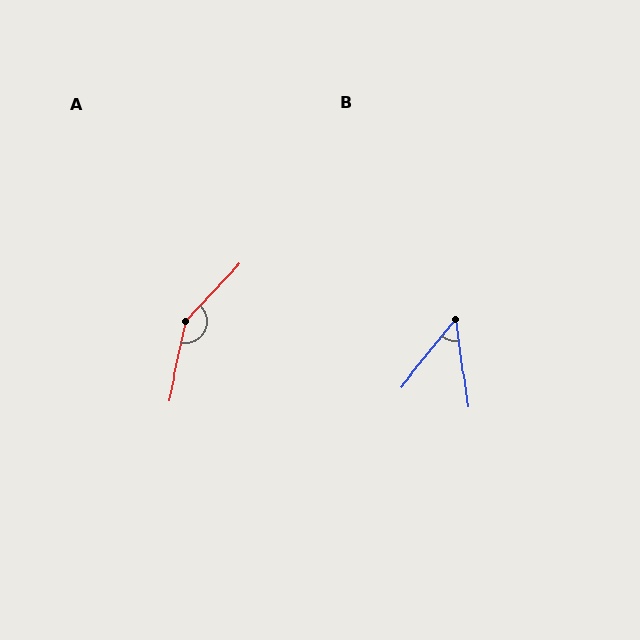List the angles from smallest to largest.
B (47°), A (149°).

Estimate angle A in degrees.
Approximately 149 degrees.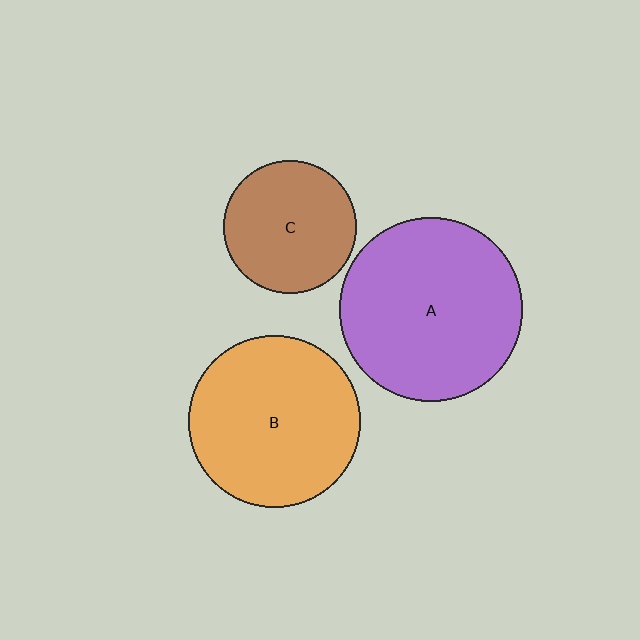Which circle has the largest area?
Circle A (purple).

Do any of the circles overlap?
No, none of the circles overlap.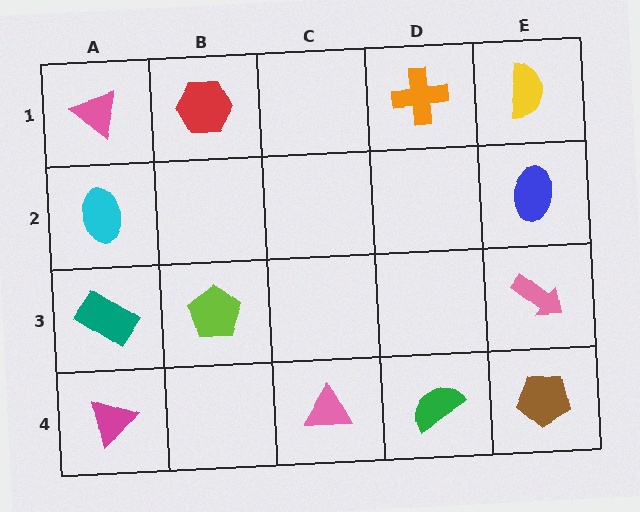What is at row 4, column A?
A magenta triangle.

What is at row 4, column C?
A pink triangle.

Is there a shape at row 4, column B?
No, that cell is empty.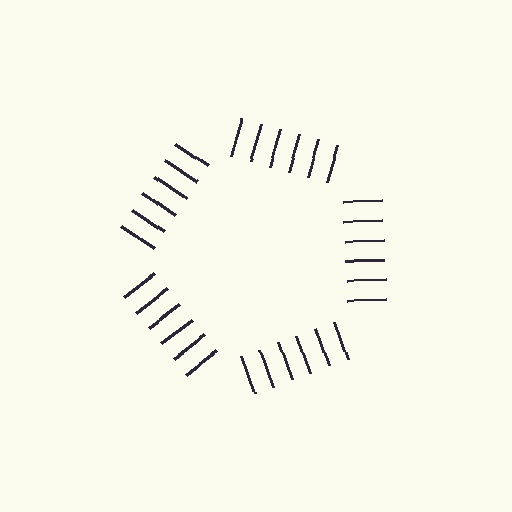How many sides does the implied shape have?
5 sides — the line-ends trace a pentagon.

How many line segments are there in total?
30 — 6 along each of the 5 edges.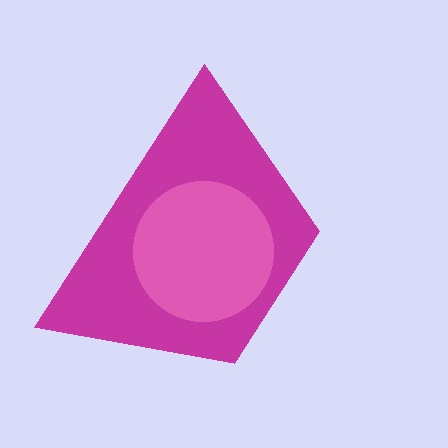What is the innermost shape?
The pink circle.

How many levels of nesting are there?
2.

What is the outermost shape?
The magenta trapezoid.